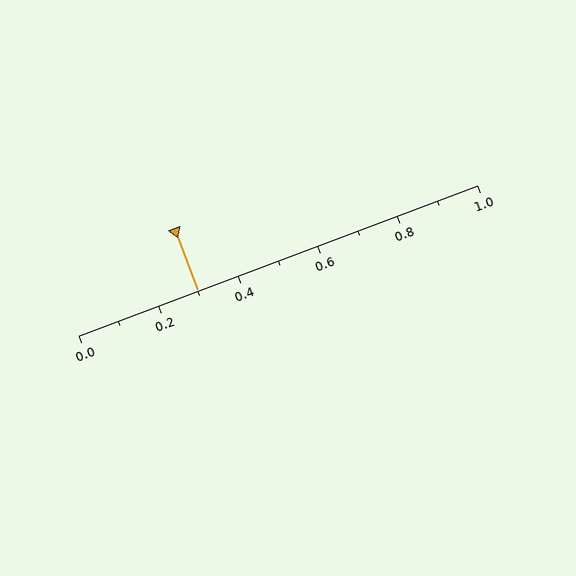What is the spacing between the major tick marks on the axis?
The major ticks are spaced 0.2 apart.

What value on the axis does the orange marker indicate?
The marker indicates approximately 0.3.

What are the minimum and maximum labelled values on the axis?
The axis runs from 0.0 to 1.0.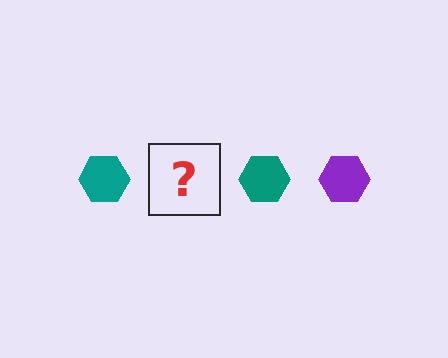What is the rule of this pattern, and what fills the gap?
The rule is that the pattern cycles through teal, purple hexagons. The gap should be filled with a purple hexagon.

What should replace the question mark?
The question mark should be replaced with a purple hexagon.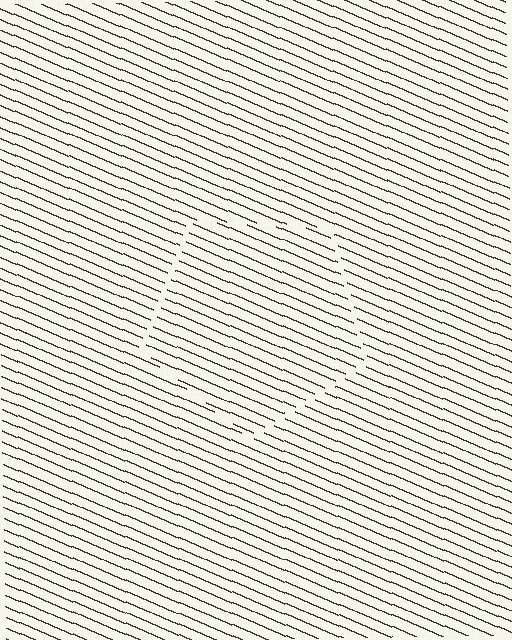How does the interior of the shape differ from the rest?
The interior of the shape contains the same grating, shifted by half a period — the contour is defined by the phase discontinuity where line-ends from the inner and outer gratings abut.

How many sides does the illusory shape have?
5 sides — the line-ends trace a pentagon.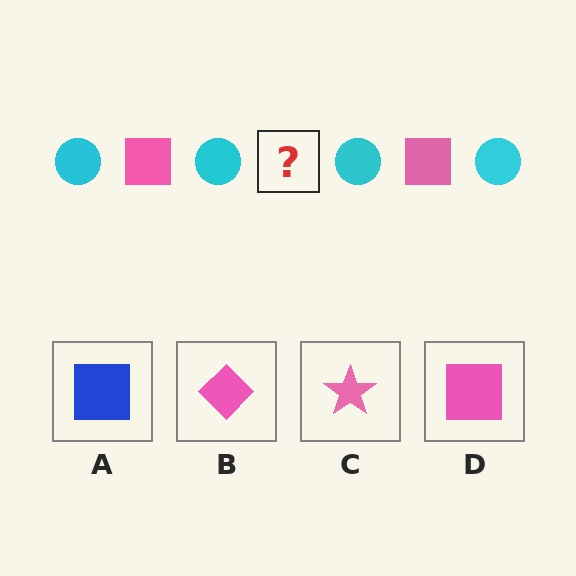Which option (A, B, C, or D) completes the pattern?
D.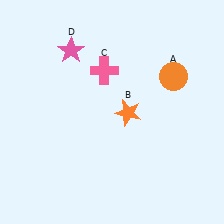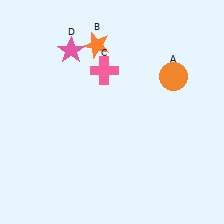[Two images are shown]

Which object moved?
The orange star (B) moved up.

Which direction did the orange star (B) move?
The orange star (B) moved up.